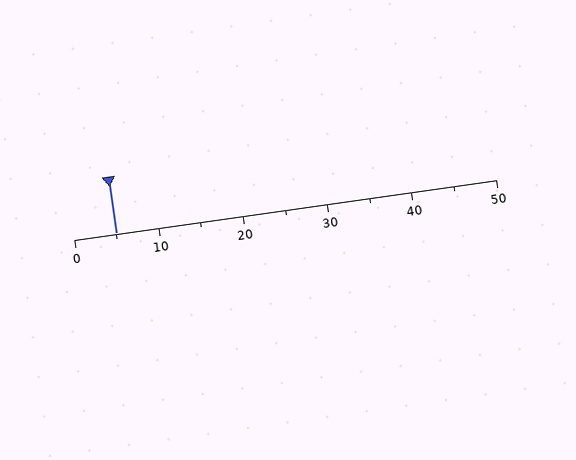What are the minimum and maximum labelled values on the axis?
The axis runs from 0 to 50.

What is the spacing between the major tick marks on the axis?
The major ticks are spaced 10 apart.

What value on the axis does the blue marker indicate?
The marker indicates approximately 5.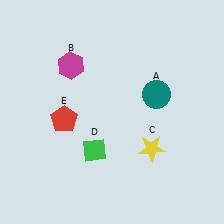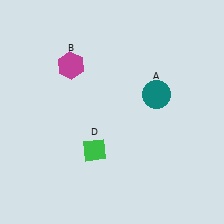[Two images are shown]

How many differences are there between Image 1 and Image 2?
There are 2 differences between the two images.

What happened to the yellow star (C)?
The yellow star (C) was removed in Image 2. It was in the bottom-right area of Image 1.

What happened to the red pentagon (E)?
The red pentagon (E) was removed in Image 2. It was in the bottom-left area of Image 1.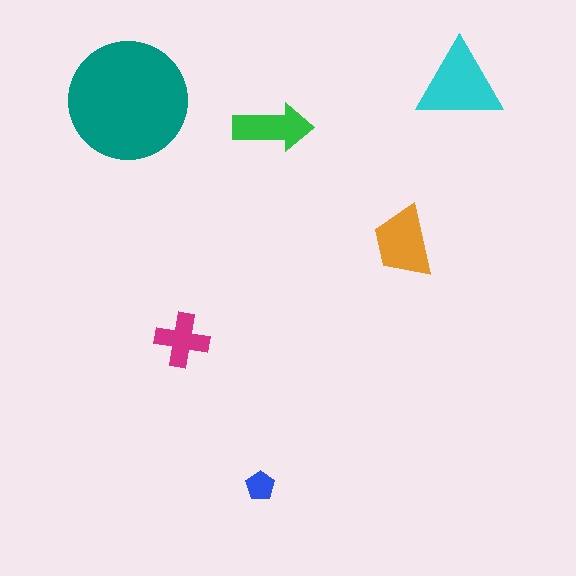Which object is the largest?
The teal circle.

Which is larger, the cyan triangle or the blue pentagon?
The cyan triangle.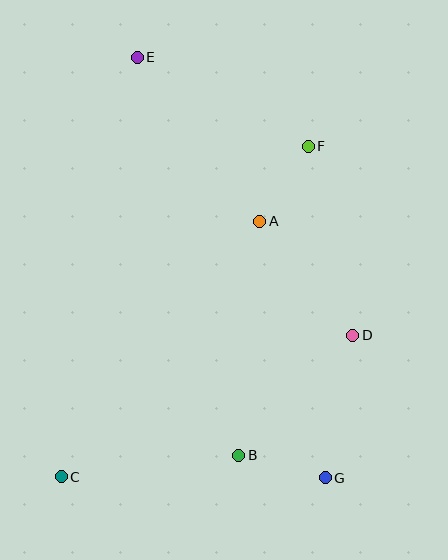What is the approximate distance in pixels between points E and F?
The distance between E and F is approximately 193 pixels.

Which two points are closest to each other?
Points B and G are closest to each other.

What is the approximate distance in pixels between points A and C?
The distance between A and C is approximately 323 pixels.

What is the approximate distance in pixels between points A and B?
The distance between A and B is approximately 235 pixels.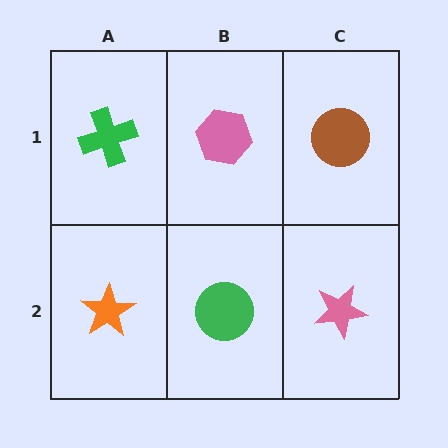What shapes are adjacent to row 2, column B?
A pink hexagon (row 1, column B), an orange star (row 2, column A), a pink star (row 2, column C).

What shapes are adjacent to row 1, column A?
An orange star (row 2, column A), a pink hexagon (row 1, column B).